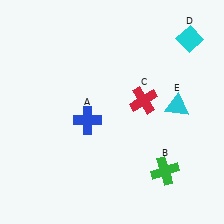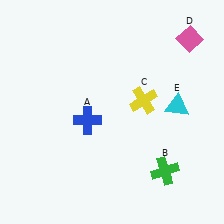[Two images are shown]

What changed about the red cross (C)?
In Image 1, C is red. In Image 2, it changed to yellow.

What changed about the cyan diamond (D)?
In Image 1, D is cyan. In Image 2, it changed to pink.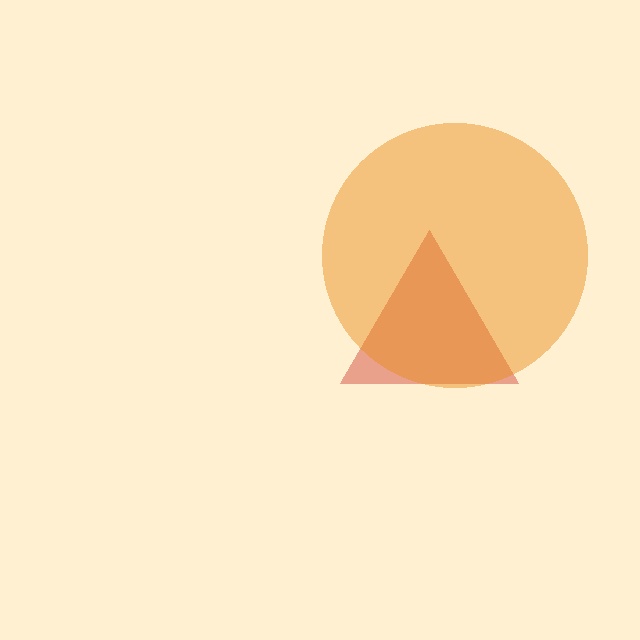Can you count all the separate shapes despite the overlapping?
Yes, there are 2 separate shapes.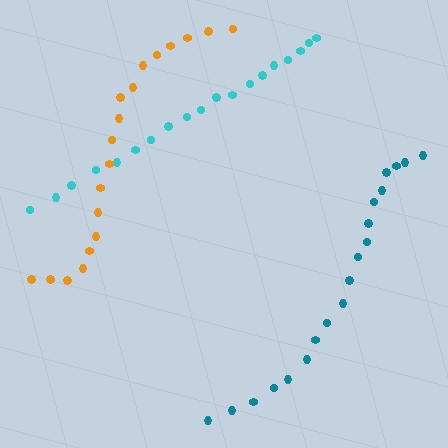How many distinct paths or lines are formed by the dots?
There are 3 distinct paths.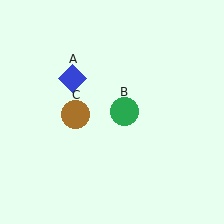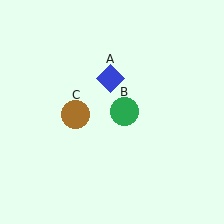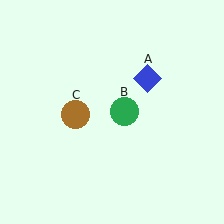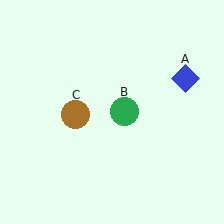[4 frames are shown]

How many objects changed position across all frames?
1 object changed position: blue diamond (object A).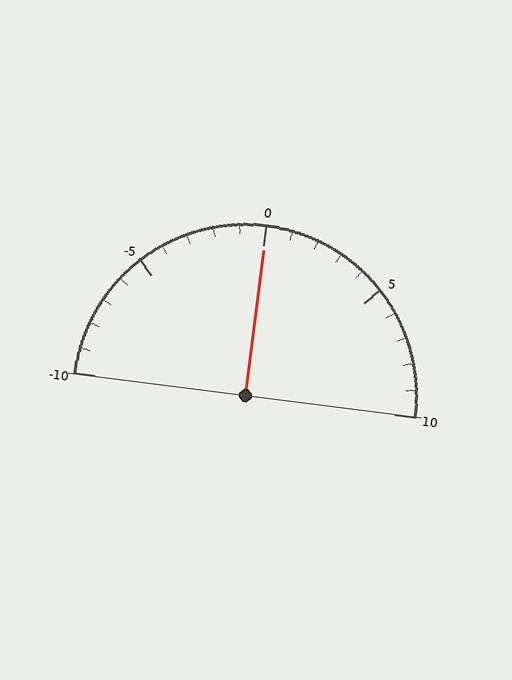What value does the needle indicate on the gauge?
The needle indicates approximately 0.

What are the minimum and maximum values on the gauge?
The gauge ranges from -10 to 10.